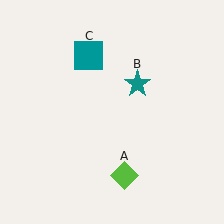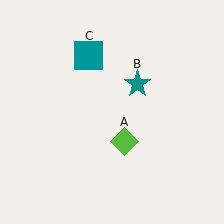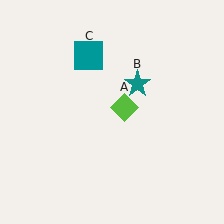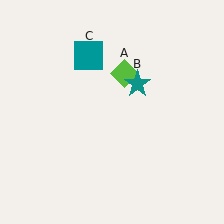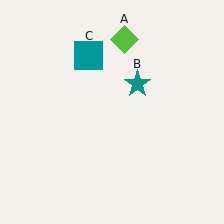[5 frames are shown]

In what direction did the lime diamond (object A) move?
The lime diamond (object A) moved up.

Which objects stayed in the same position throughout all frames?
Teal star (object B) and teal square (object C) remained stationary.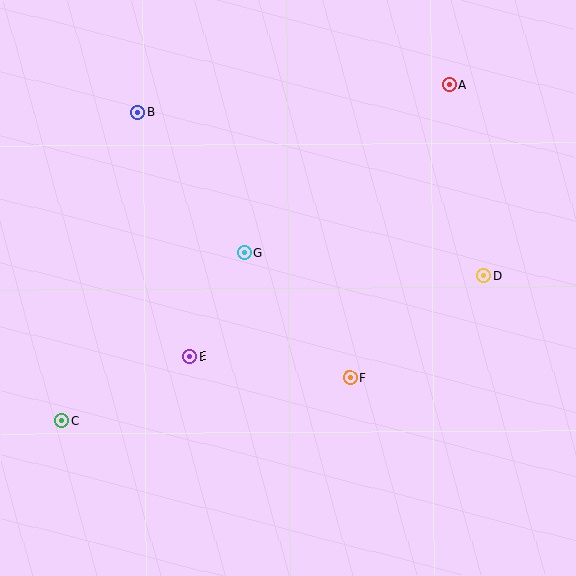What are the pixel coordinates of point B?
Point B is at (138, 112).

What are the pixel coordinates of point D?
Point D is at (484, 275).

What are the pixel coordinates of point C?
Point C is at (61, 421).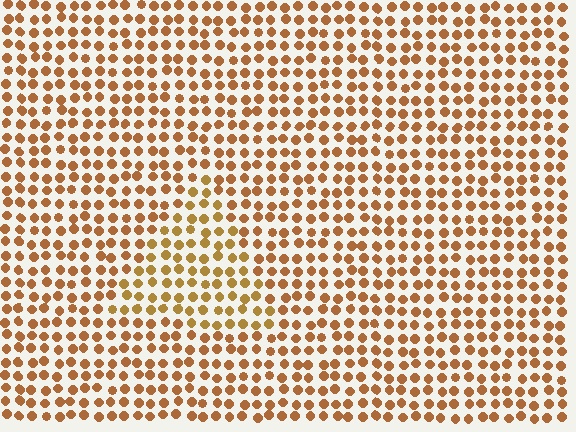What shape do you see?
I see a triangle.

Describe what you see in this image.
The image is filled with small brown elements in a uniform arrangement. A triangle-shaped region is visible where the elements are tinted to a slightly different hue, forming a subtle color boundary.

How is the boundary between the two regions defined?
The boundary is defined purely by a slight shift in hue (about 16 degrees). Spacing, size, and orientation are identical on both sides.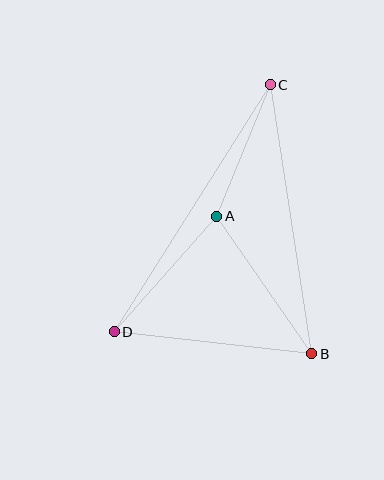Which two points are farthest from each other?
Points C and D are farthest from each other.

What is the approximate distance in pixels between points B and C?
The distance between B and C is approximately 272 pixels.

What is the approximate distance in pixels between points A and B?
The distance between A and B is approximately 167 pixels.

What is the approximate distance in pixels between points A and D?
The distance between A and D is approximately 155 pixels.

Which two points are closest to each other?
Points A and C are closest to each other.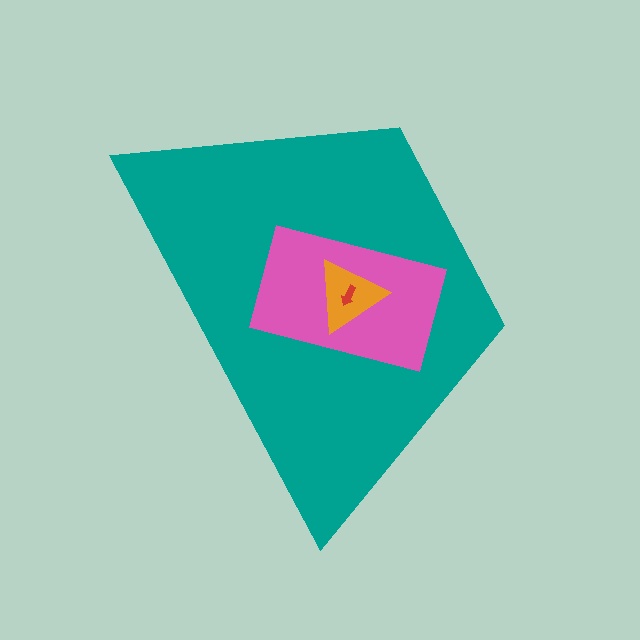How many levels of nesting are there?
4.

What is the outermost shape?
The teal trapezoid.